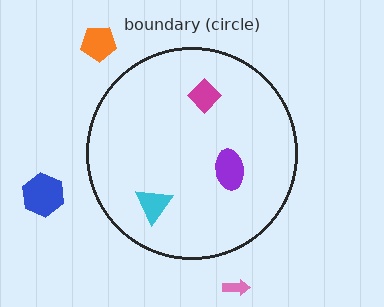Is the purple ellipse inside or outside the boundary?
Inside.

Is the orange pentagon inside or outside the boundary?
Outside.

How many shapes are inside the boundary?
3 inside, 3 outside.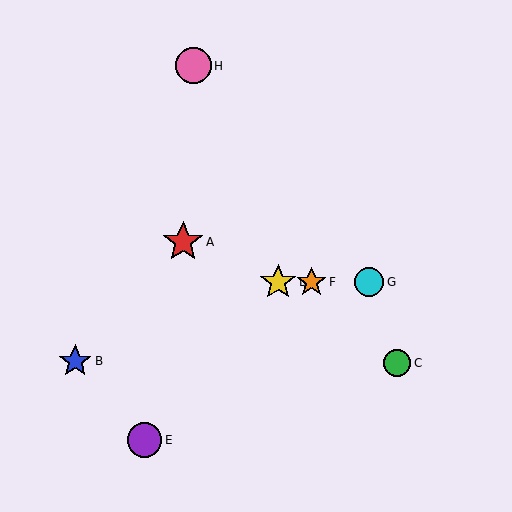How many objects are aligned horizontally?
3 objects (D, F, G) are aligned horizontally.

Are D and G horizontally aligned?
Yes, both are at y≈282.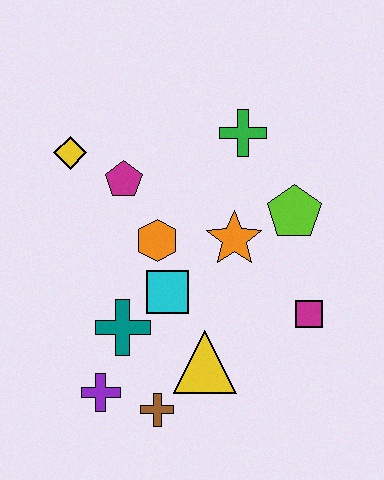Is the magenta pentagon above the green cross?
No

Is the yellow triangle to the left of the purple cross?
No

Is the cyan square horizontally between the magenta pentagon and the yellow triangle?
Yes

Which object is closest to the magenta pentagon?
The yellow diamond is closest to the magenta pentagon.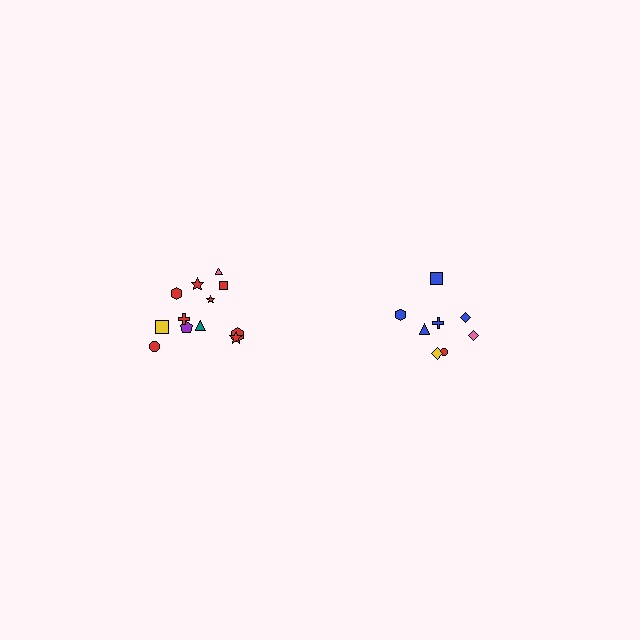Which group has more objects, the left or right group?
The left group.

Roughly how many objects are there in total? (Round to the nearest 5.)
Roughly 20 objects in total.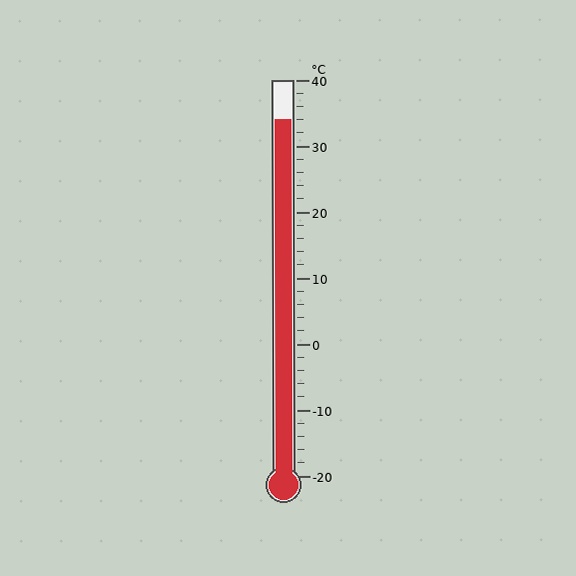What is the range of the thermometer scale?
The thermometer scale ranges from -20°C to 40°C.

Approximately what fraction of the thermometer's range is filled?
The thermometer is filled to approximately 90% of its range.